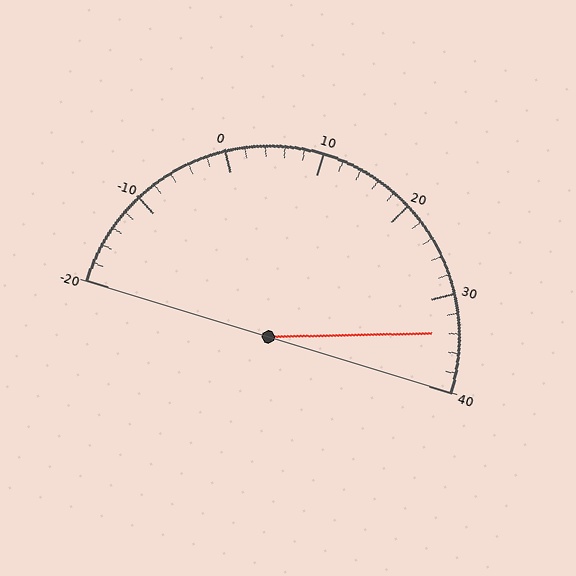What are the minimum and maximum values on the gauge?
The gauge ranges from -20 to 40.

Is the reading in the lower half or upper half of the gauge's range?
The reading is in the upper half of the range (-20 to 40).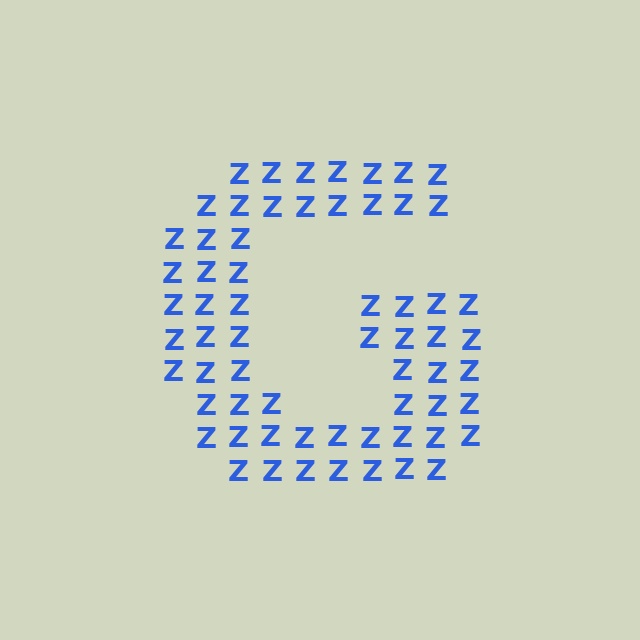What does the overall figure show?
The overall figure shows the letter G.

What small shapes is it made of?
It is made of small letter Z's.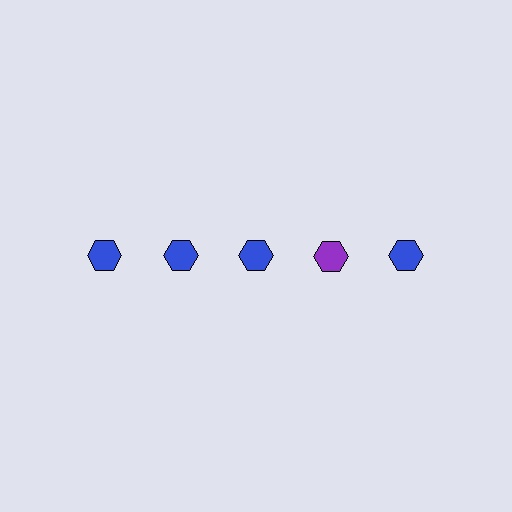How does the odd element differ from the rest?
It has a different color: purple instead of blue.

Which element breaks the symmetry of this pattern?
The purple hexagon in the top row, second from right column breaks the symmetry. All other shapes are blue hexagons.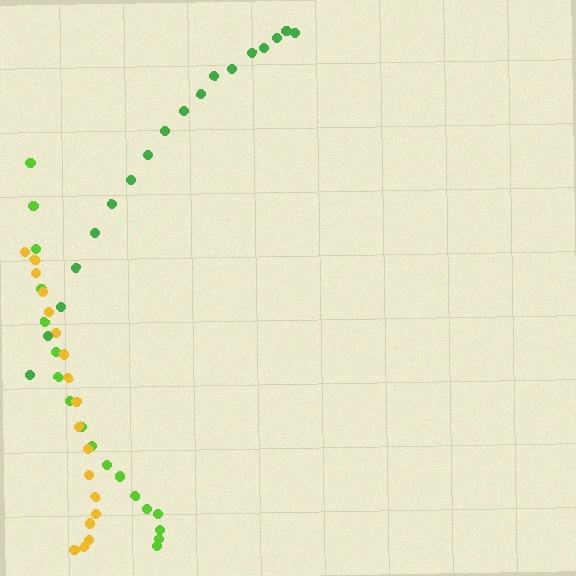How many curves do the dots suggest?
There are 3 distinct paths.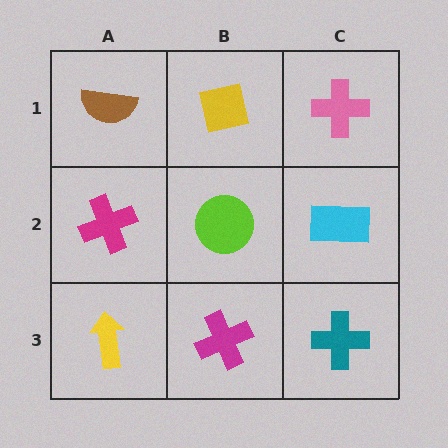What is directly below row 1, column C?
A cyan rectangle.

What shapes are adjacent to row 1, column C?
A cyan rectangle (row 2, column C), a yellow square (row 1, column B).